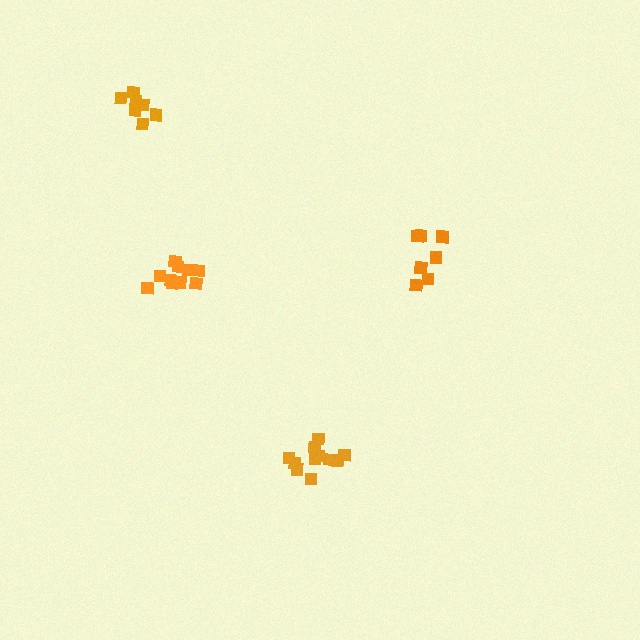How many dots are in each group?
Group 1: 11 dots, Group 2: 7 dots, Group 3: 7 dots, Group 4: 10 dots (35 total).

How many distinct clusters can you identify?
There are 4 distinct clusters.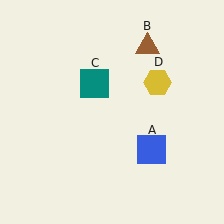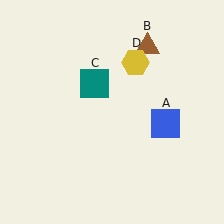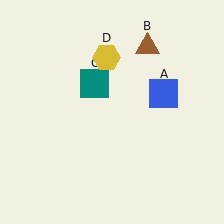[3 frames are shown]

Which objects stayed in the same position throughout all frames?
Brown triangle (object B) and teal square (object C) remained stationary.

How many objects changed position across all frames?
2 objects changed position: blue square (object A), yellow hexagon (object D).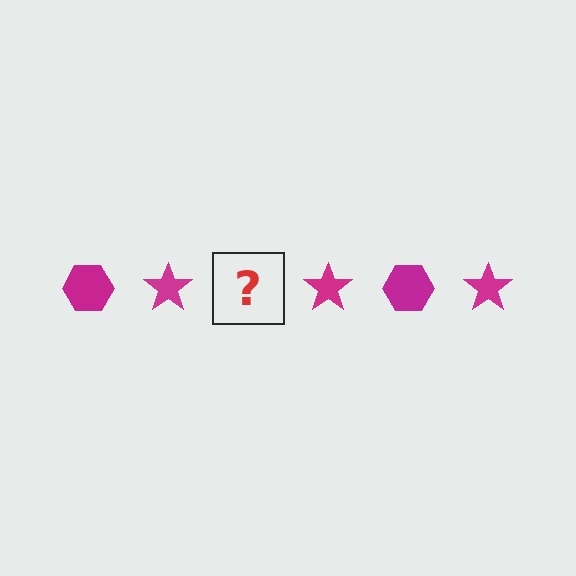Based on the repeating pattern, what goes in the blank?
The blank should be a magenta hexagon.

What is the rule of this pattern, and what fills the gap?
The rule is that the pattern cycles through hexagon, star shapes in magenta. The gap should be filled with a magenta hexagon.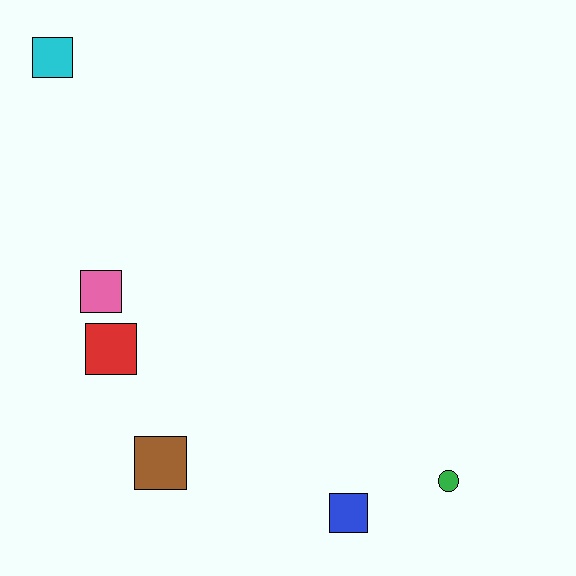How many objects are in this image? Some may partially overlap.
There are 6 objects.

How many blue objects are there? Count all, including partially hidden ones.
There is 1 blue object.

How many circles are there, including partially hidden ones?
There is 1 circle.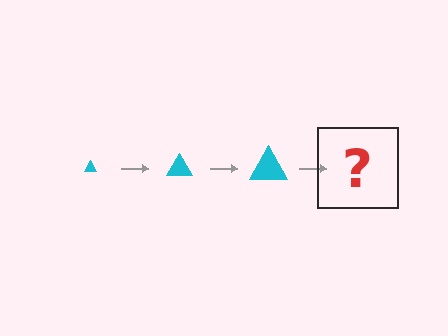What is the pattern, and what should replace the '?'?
The pattern is that the triangle gets progressively larger each step. The '?' should be a cyan triangle, larger than the previous one.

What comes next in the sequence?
The next element should be a cyan triangle, larger than the previous one.